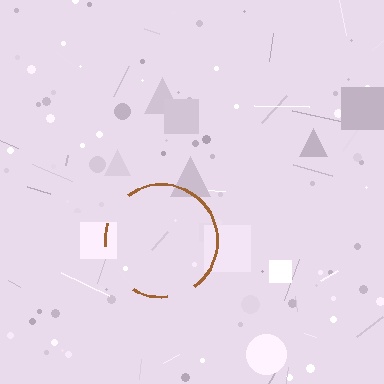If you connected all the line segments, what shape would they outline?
They would outline a circle.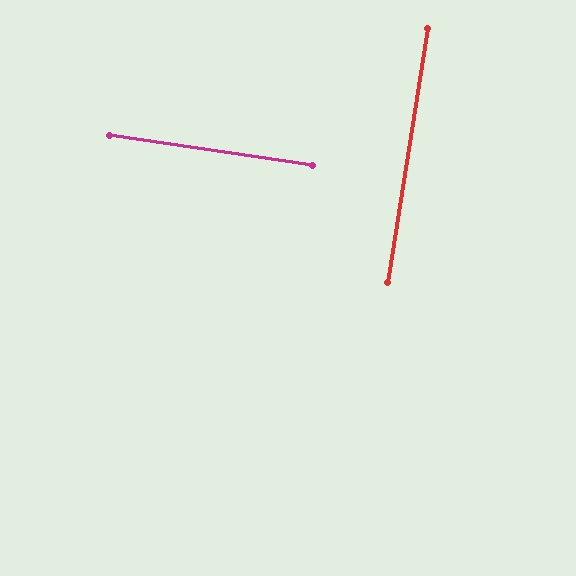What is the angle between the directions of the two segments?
Approximately 90 degrees.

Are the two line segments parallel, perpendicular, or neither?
Perpendicular — they meet at approximately 90°.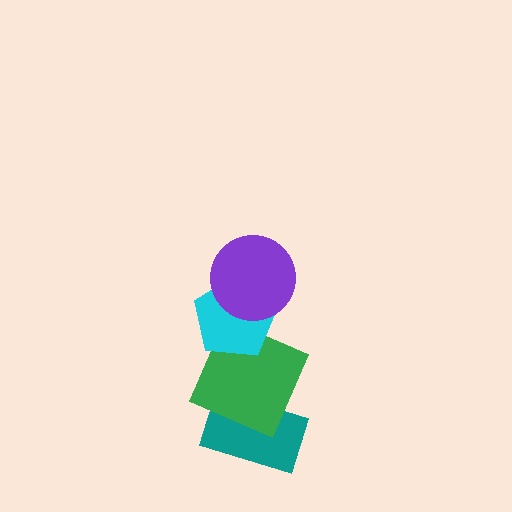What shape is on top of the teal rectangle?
The green square is on top of the teal rectangle.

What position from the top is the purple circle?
The purple circle is 1st from the top.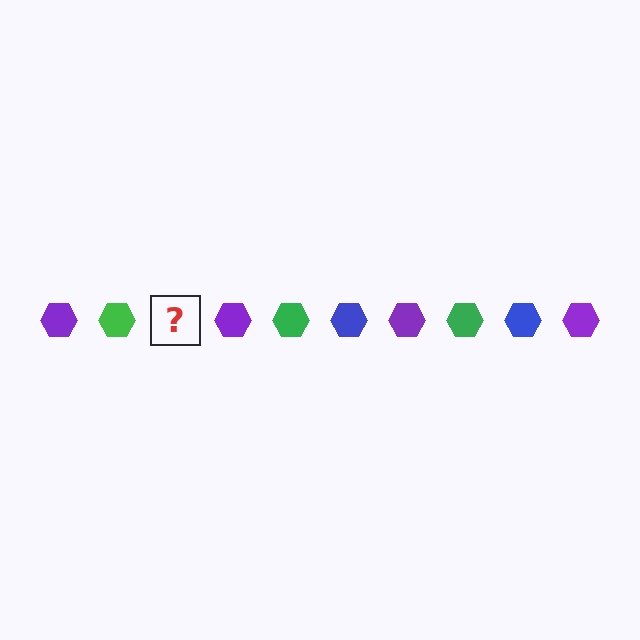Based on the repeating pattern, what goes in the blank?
The blank should be a blue hexagon.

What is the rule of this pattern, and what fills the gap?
The rule is that the pattern cycles through purple, green, blue hexagons. The gap should be filled with a blue hexagon.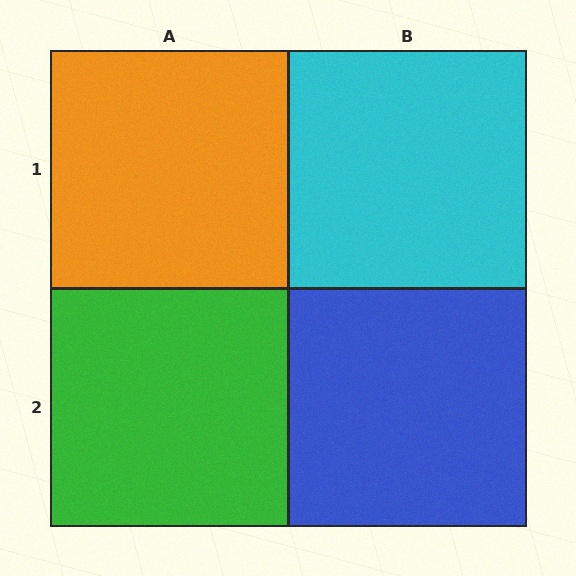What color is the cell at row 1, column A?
Orange.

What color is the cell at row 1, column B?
Cyan.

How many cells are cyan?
1 cell is cyan.